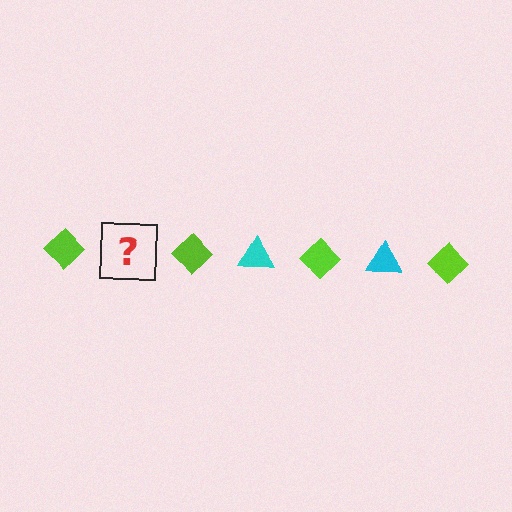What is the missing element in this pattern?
The missing element is a cyan triangle.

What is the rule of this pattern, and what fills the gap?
The rule is that the pattern alternates between lime diamond and cyan triangle. The gap should be filled with a cyan triangle.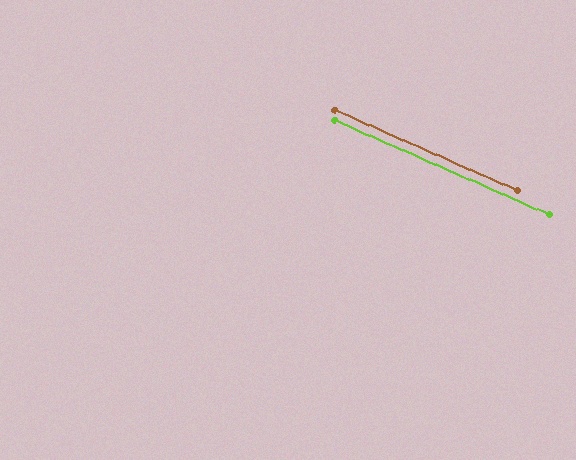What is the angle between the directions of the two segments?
Approximately 0 degrees.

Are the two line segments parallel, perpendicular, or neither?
Parallel — their directions differ by only 0.2°.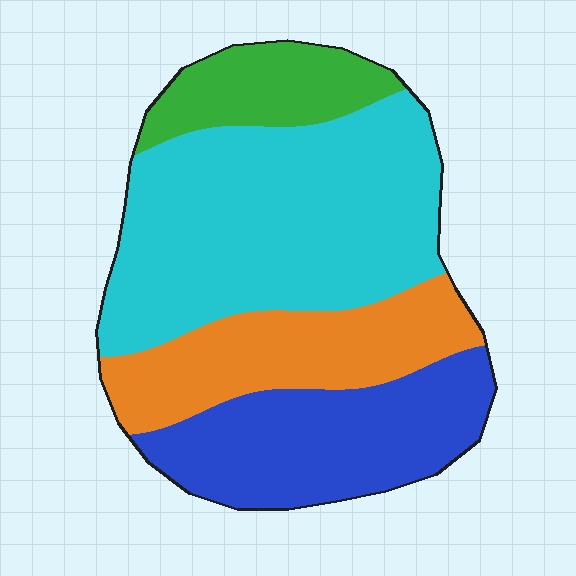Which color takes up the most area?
Cyan, at roughly 45%.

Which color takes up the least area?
Green, at roughly 10%.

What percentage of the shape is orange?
Orange covers 20% of the shape.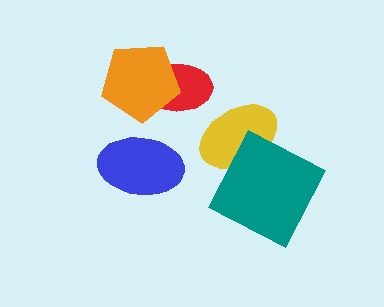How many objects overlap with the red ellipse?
1 object overlaps with the red ellipse.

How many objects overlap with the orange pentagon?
1 object overlaps with the orange pentagon.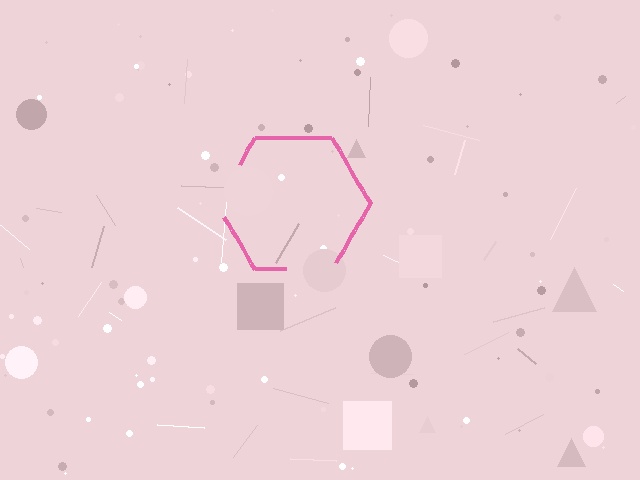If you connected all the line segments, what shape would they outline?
They would outline a hexagon.